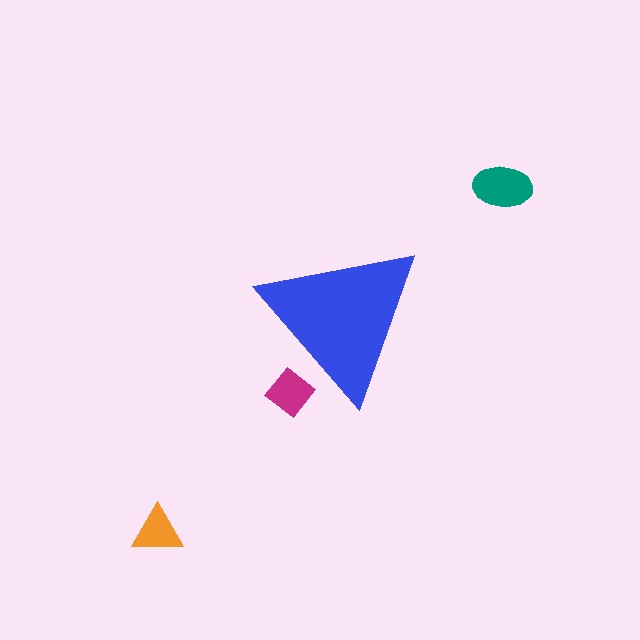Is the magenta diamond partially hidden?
Yes, the magenta diamond is partially hidden behind the blue triangle.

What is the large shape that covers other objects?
A blue triangle.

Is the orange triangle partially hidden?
No, the orange triangle is fully visible.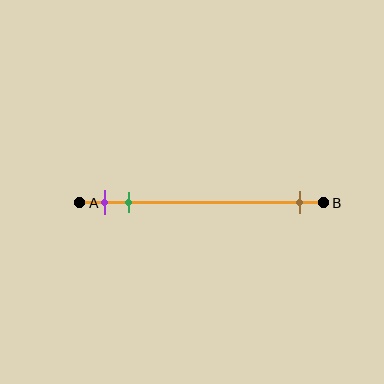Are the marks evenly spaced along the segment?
No, the marks are not evenly spaced.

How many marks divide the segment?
There are 3 marks dividing the segment.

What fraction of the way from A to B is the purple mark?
The purple mark is approximately 10% (0.1) of the way from A to B.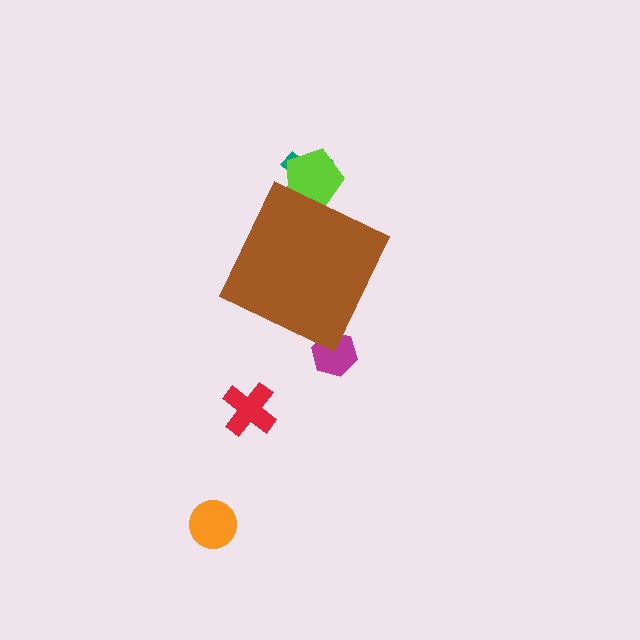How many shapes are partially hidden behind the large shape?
3 shapes are partially hidden.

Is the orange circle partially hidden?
No, the orange circle is fully visible.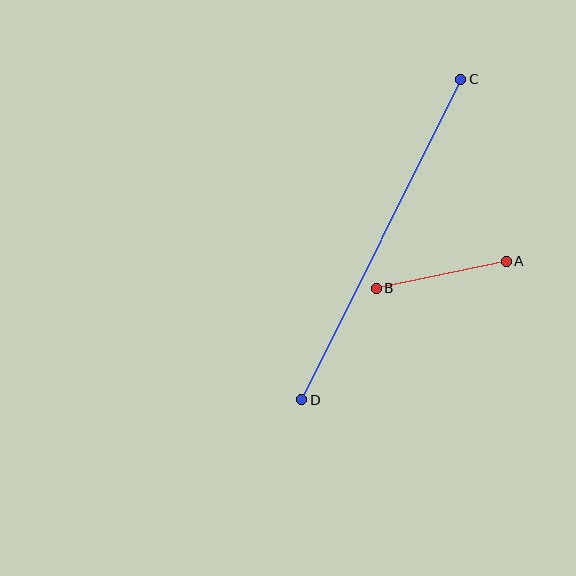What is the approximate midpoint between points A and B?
The midpoint is at approximately (441, 275) pixels.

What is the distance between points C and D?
The distance is approximately 358 pixels.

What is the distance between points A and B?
The distance is approximately 133 pixels.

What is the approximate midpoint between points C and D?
The midpoint is at approximately (381, 240) pixels.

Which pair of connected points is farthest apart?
Points C and D are farthest apart.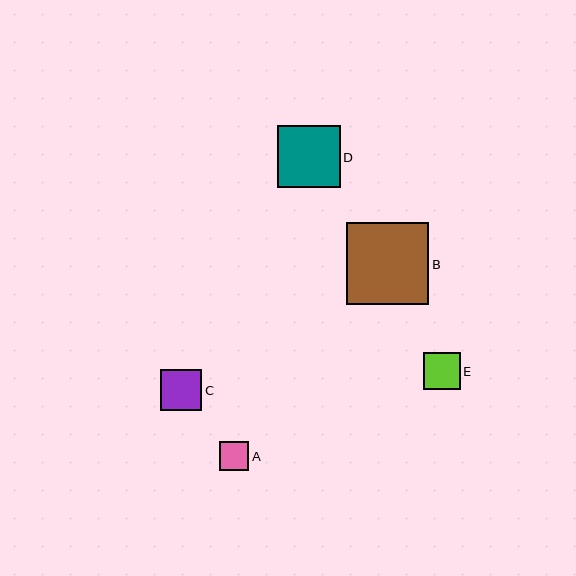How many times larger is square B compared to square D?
Square B is approximately 1.3 times the size of square D.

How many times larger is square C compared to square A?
Square C is approximately 1.4 times the size of square A.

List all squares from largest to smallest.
From largest to smallest: B, D, C, E, A.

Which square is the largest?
Square B is the largest with a size of approximately 83 pixels.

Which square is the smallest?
Square A is the smallest with a size of approximately 29 pixels.